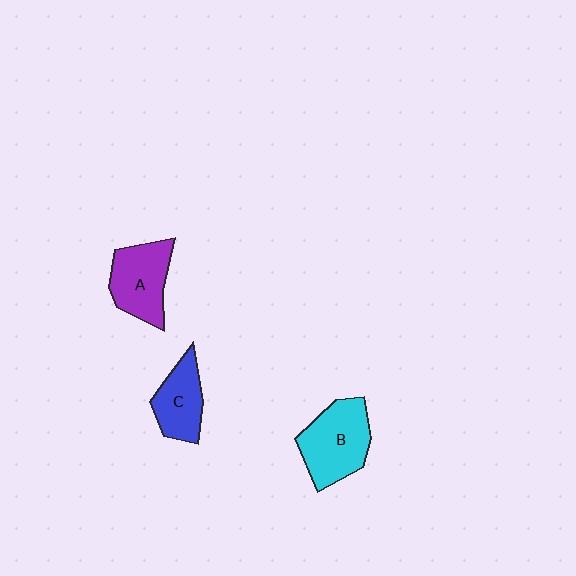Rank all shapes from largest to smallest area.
From largest to smallest: B (cyan), A (purple), C (blue).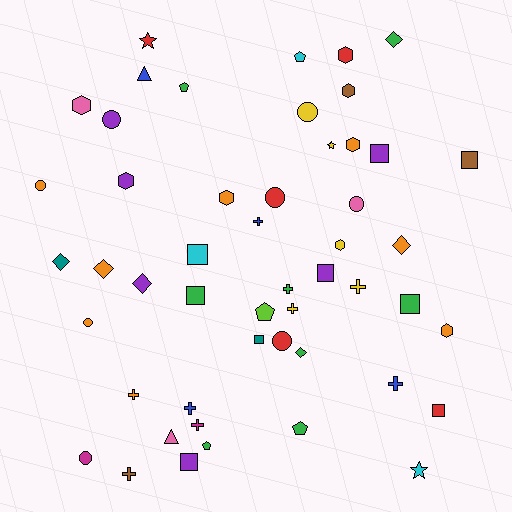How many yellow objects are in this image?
There are 5 yellow objects.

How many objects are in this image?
There are 50 objects.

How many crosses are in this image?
There are 9 crosses.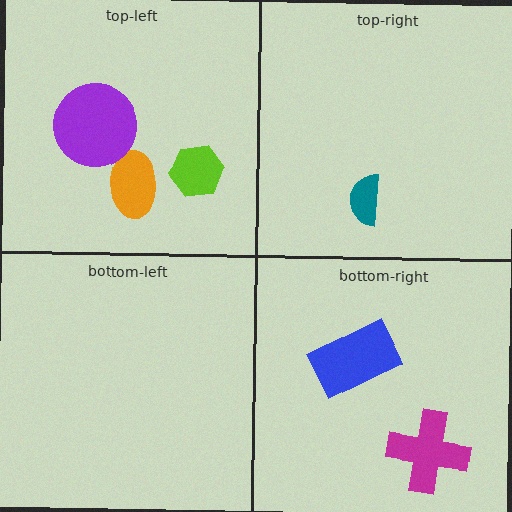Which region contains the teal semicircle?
The top-right region.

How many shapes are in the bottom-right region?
2.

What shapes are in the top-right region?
The teal semicircle.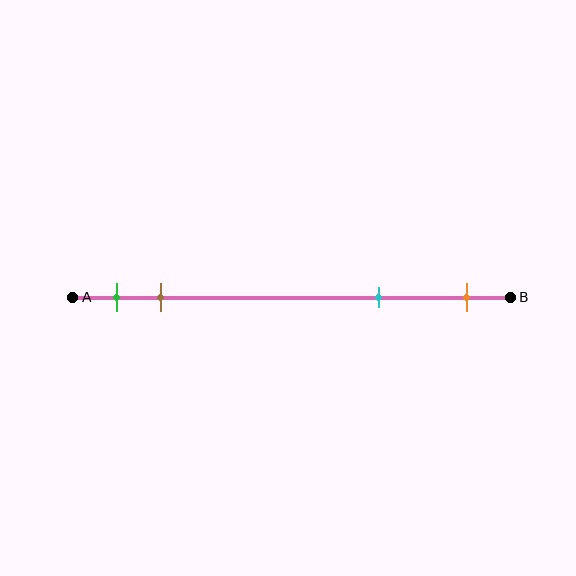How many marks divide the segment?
There are 4 marks dividing the segment.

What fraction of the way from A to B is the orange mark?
The orange mark is approximately 90% (0.9) of the way from A to B.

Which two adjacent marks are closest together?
The green and brown marks are the closest adjacent pair.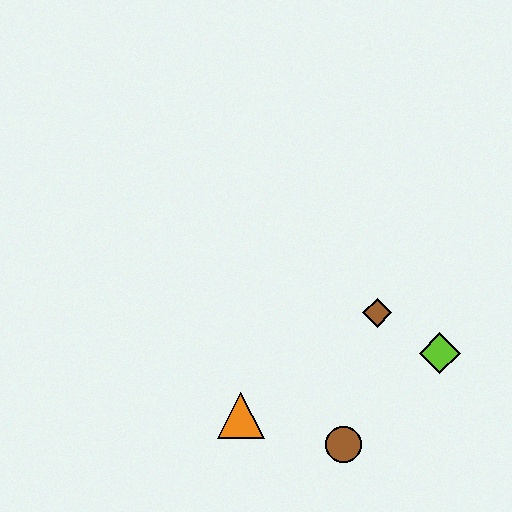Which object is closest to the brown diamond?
The lime diamond is closest to the brown diamond.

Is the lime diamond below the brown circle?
No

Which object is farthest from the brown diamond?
The orange triangle is farthest from the brown diamond.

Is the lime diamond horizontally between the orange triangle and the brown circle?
No